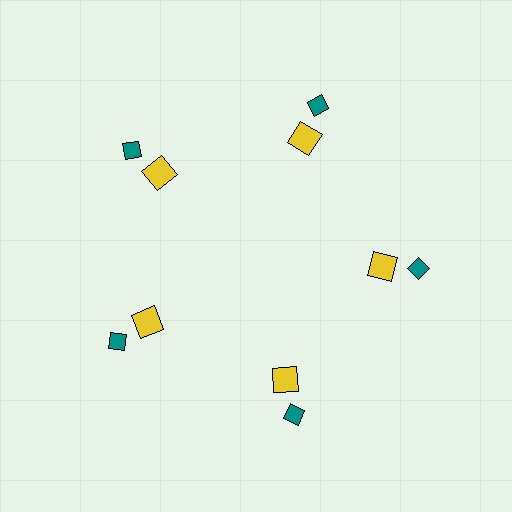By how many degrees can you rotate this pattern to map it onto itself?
The pattern maps onto itself every 72 degrees of rotation.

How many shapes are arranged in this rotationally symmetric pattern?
There are 10 shapes, arranged in 5 groups of 2.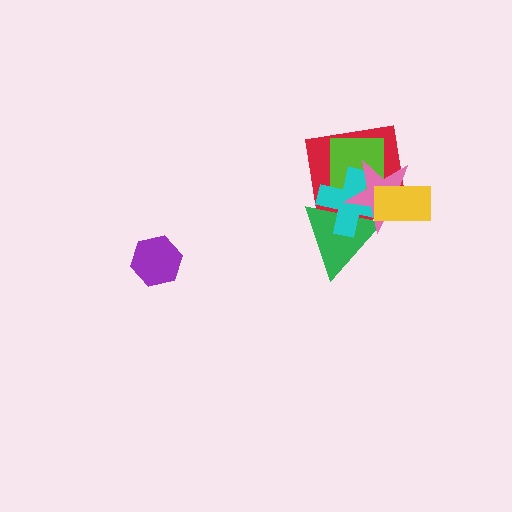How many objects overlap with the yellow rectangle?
3 objects overlap with the yellow rectangle.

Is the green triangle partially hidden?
Yes, it is partially covered by another shape.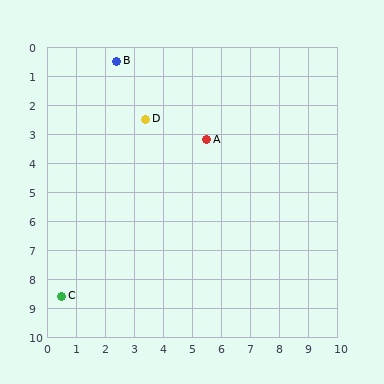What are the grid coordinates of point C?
Point C is at approximately (0.5, 8.6).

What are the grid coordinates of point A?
Point A is at approximately (5.5, 3.2).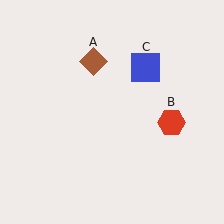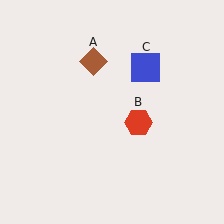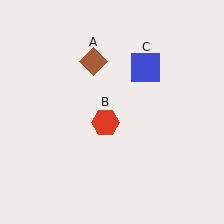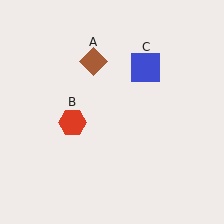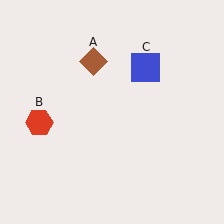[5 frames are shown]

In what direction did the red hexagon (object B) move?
The red hexagon (object B) moved left.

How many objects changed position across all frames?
1 object changed position: red hexagon (object B).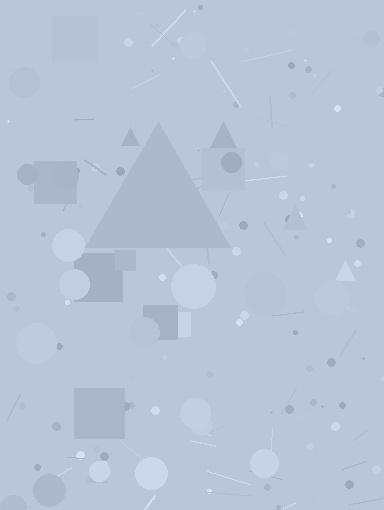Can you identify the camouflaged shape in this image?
The camouflaged shape is a triangle.